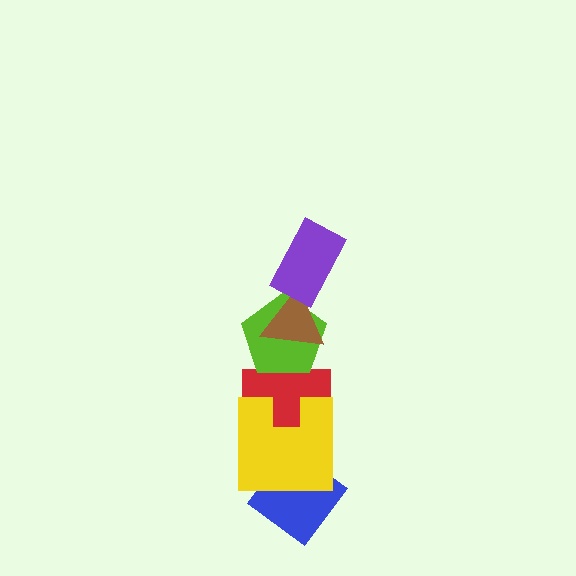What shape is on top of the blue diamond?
The yellow square is on top of the blue diamond.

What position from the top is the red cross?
The red cross is 4th from the top.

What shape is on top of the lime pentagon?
The brown triangle is on top of the lime pentagon.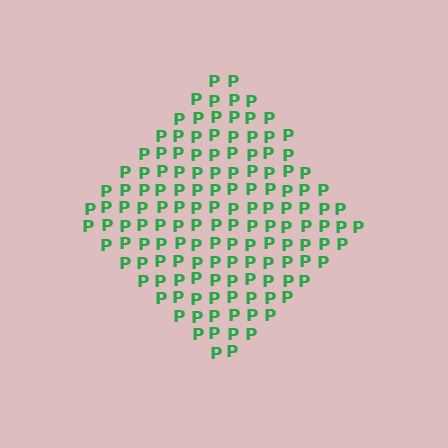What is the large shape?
The large shape is a diamond.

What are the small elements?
The small elements are letter P's.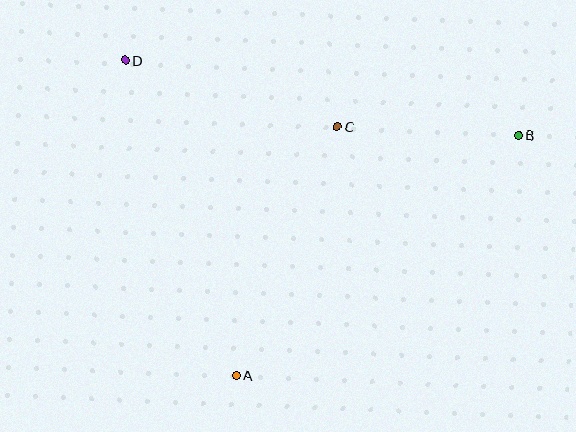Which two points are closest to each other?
Points B and C are closest to each other.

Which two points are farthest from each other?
Points B and D are farthest from each other.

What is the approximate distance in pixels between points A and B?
The distance between A and B is approximately 371 pixels.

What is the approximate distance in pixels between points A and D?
The distance between A and D is approximately 334 pixels.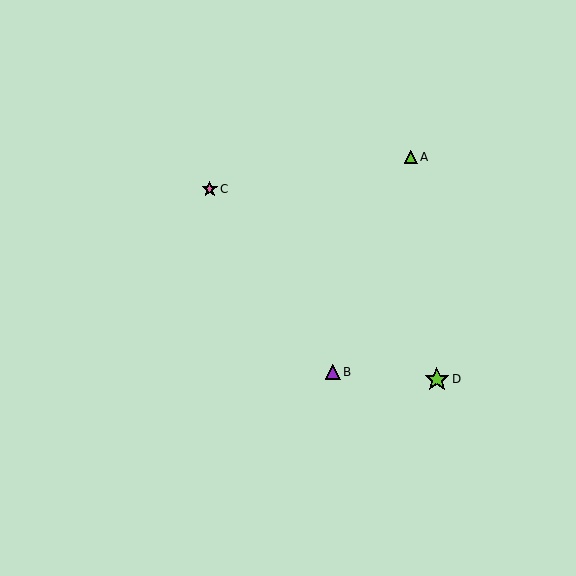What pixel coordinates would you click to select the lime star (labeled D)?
Click at (437, 379) to select the lime star D.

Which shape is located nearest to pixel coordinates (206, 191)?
The pink star (labeled C) at (210, 189) is nearest to that location.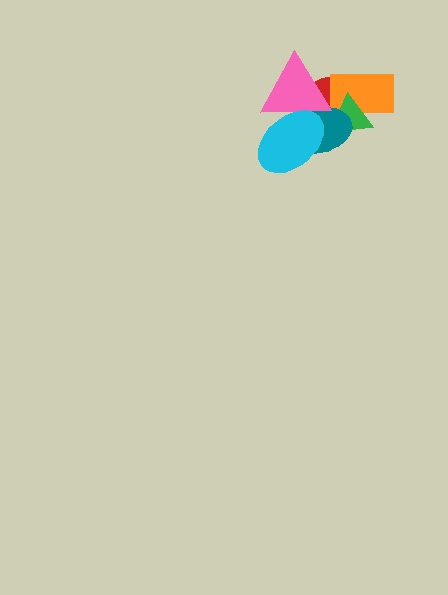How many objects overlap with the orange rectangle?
3 objects overlap with the orange rectangle.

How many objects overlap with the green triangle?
3 objects overlap with the green triangle.